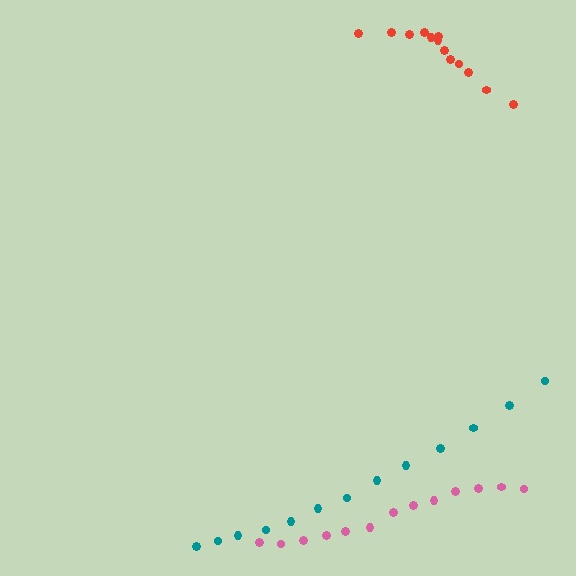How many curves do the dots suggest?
There are 3 distinct paths.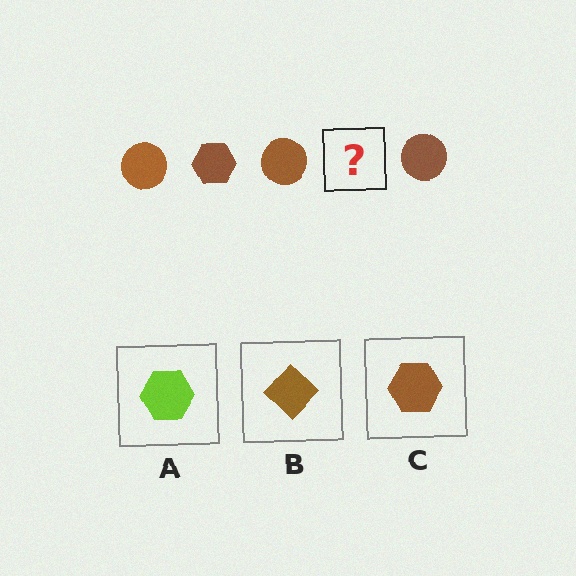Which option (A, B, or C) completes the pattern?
C.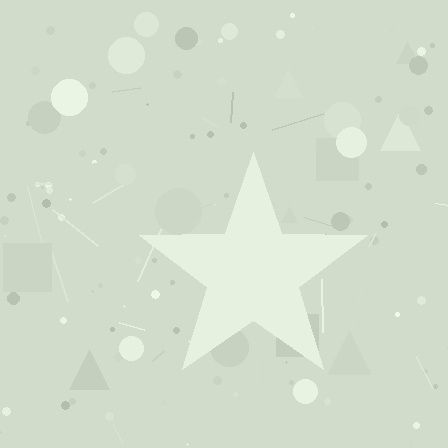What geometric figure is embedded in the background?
A star is embedded in the background.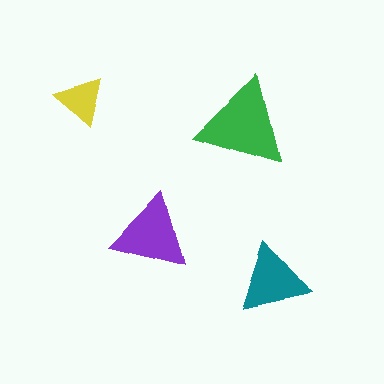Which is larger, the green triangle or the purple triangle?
The green one.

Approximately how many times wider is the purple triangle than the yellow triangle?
About 1.5 times wider.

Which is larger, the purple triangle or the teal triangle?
The purple one.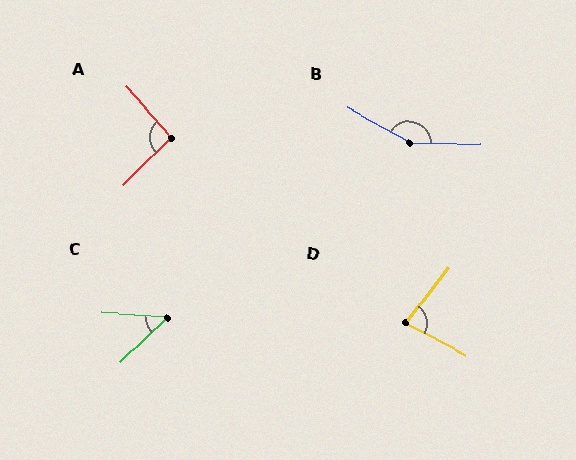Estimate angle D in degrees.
Approximately 80 degrees.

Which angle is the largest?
B, at approximately 152 degrees.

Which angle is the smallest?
C, at approximately 47 degrees.